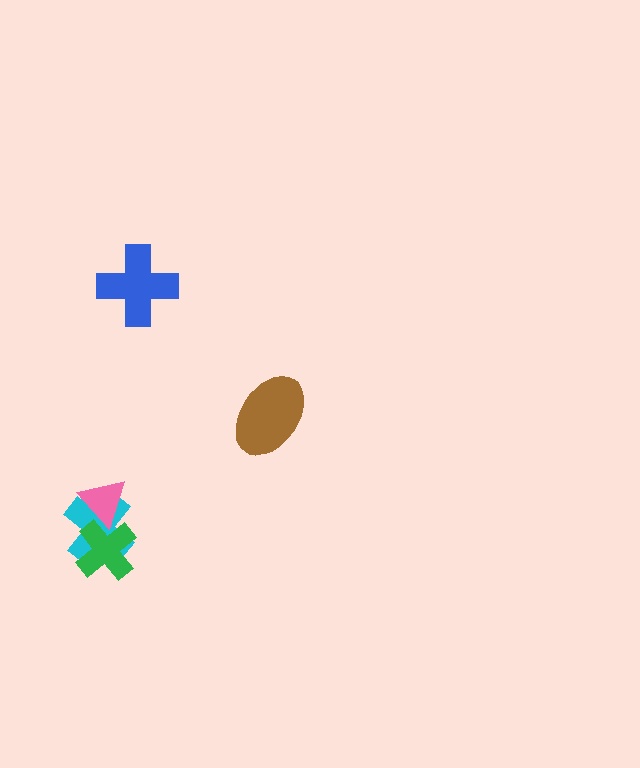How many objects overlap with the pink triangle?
2 objects overlap with the pink triangle.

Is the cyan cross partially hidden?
Yes, it is partially covered by another shape.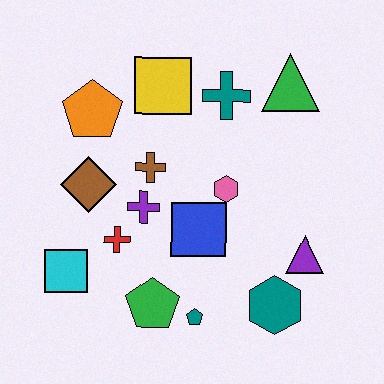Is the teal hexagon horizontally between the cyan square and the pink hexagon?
No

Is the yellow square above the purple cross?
Yes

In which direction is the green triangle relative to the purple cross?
The green triangle is to the right of the purple cross.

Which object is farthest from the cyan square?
The green triangle is farthest from the cyan square.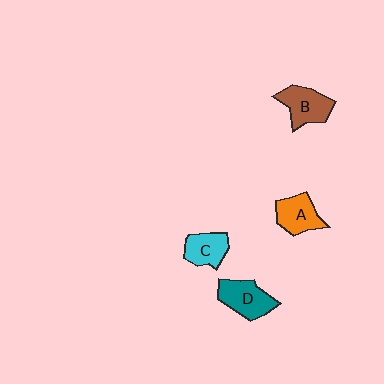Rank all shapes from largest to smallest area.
From largest to smallest: D (teal), B (brown), A (orange), C (cyan).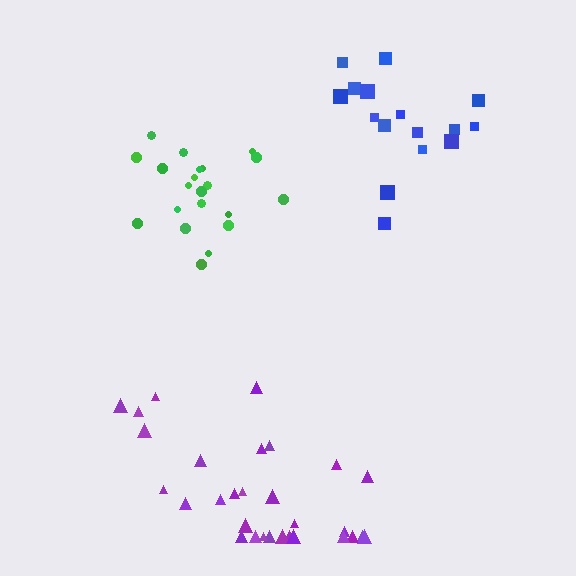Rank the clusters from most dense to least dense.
green, blue, purple.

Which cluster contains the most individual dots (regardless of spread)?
Purple (30).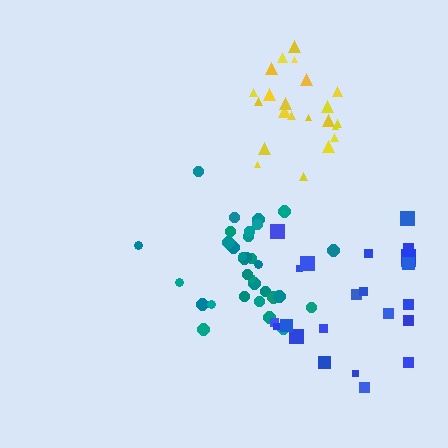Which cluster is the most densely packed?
Yellow.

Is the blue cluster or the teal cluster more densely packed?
Teal.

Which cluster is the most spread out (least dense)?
Blue.